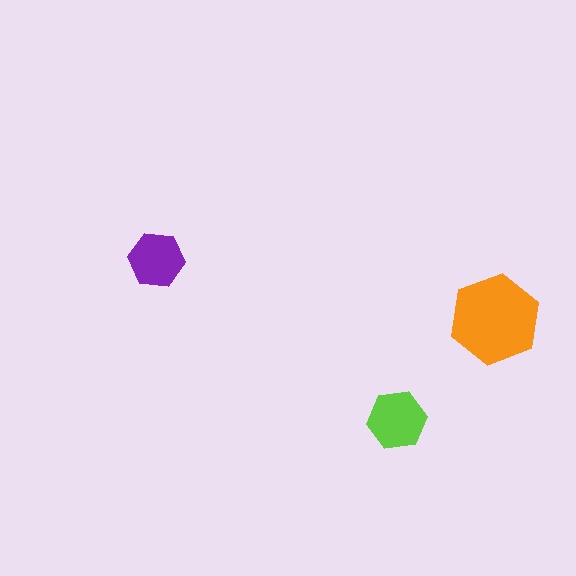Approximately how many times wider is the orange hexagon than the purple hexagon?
About 1.5 times wider.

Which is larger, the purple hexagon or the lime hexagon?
The lime one.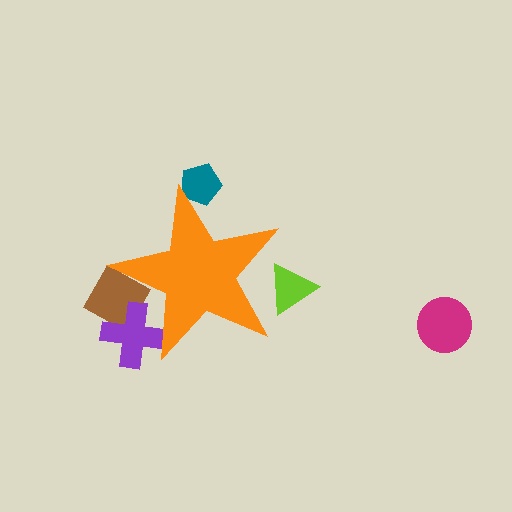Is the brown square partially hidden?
Yes, the brown square is partially hidden behind the orange star.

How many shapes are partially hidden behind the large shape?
4 shapes are partially hidden.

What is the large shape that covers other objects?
An orange star.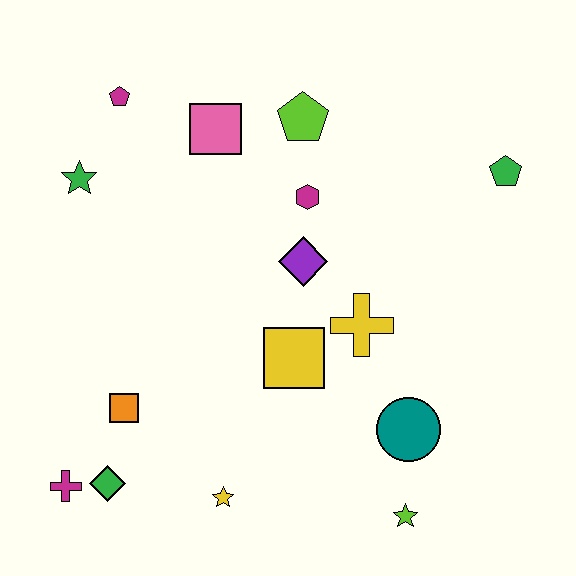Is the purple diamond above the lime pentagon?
No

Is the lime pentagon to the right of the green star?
Yes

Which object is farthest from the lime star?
The magenta pentagon is farthest from the lime star.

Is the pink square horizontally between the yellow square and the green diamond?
Yes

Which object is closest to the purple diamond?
The magenta hexagon is closest to the purple diamond.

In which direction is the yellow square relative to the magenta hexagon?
The yellow square is below the magenta hexagon.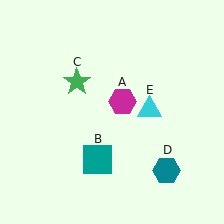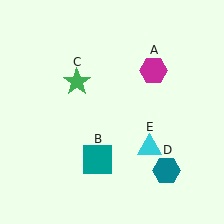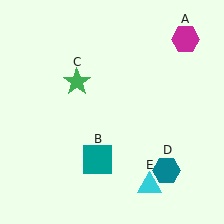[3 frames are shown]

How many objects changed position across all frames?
2 objects changed position: magenta hexagon (object A), cyan triangle (object E).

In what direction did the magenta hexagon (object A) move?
The magenta hexagon (object A) moved up and to the right.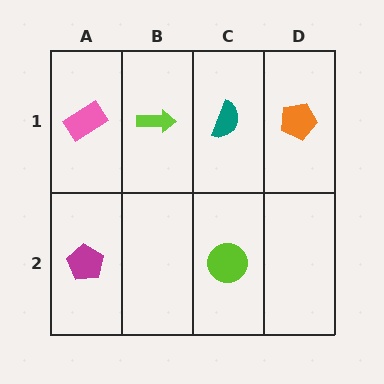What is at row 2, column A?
A magenta pentagon.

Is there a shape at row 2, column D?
No, that cell is empty.